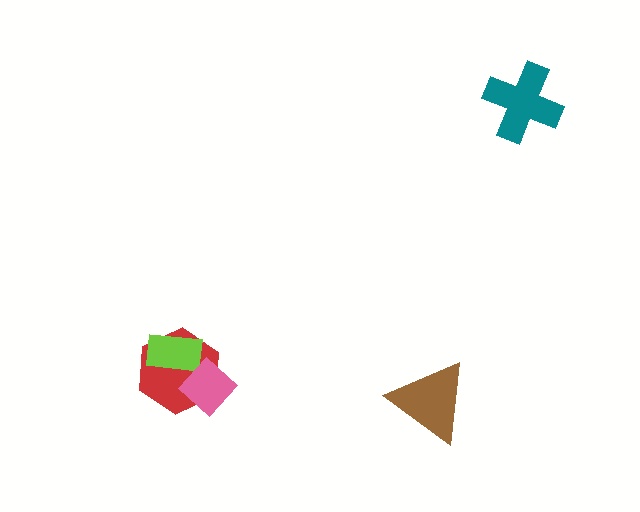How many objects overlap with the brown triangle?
0 objects overlap with the brown triangle.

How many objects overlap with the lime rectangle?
2 objects overlap with the lime rectangle.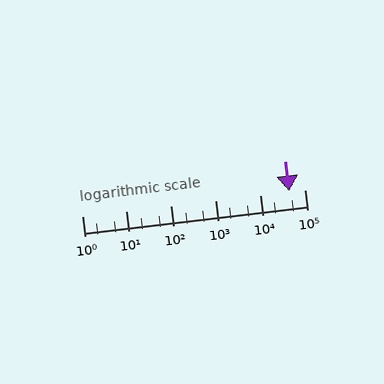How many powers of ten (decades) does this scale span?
The scale spans 5 decades, from 1 to 100000.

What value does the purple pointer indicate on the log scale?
The pointer indicates approximately 45000.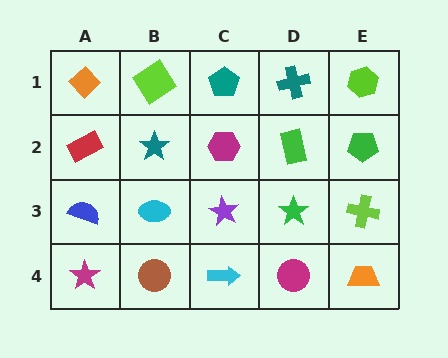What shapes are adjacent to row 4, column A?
A blue semicircle (row 3, column A), a brown circle (row 4, column B).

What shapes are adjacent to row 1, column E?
A green pentagon (row 2, column E), a teal cross (row 1, column D).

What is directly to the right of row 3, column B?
A purple star.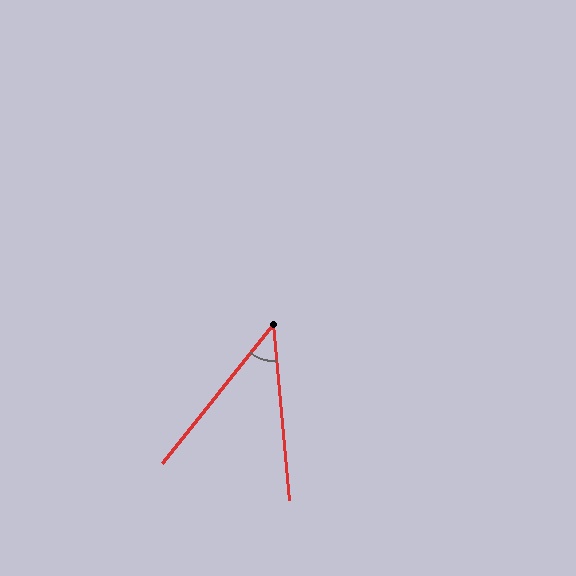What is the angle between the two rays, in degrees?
Approximately 44 degrees.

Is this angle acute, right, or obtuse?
It is acute.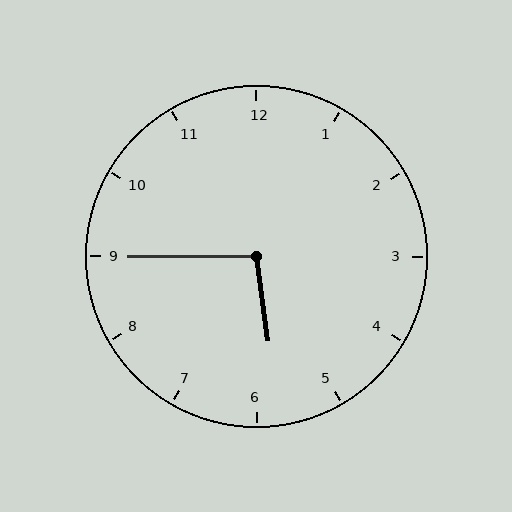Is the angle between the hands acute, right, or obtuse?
It is obtuse.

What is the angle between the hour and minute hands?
Approximately 98 degrees.